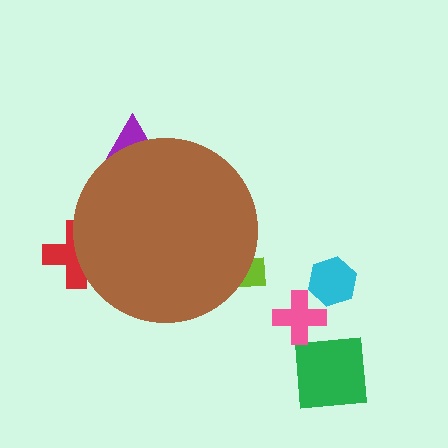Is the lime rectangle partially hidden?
Yes, the lime rectangle is partially hidden behind the brown circle.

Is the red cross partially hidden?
Yes, the red cross is partially hidden behind the brown circle.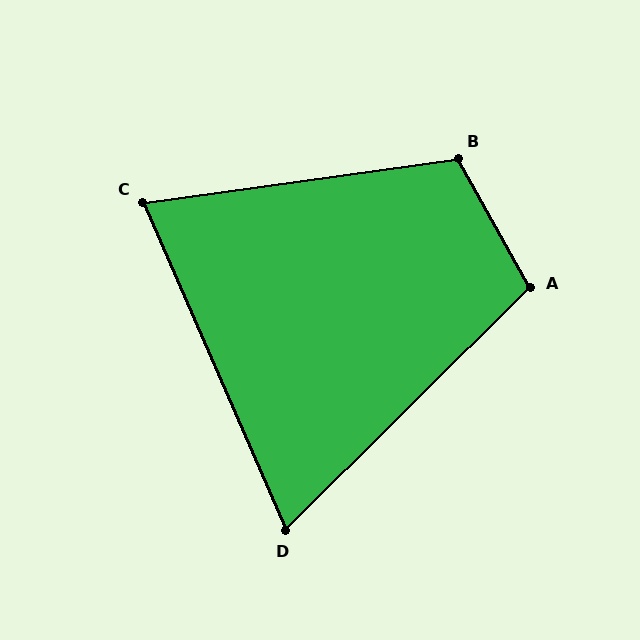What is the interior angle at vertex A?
Approximately 106 degrees (obtuse).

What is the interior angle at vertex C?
Approximately 74 degrees (acute).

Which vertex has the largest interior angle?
B, at approximately 111 degrees.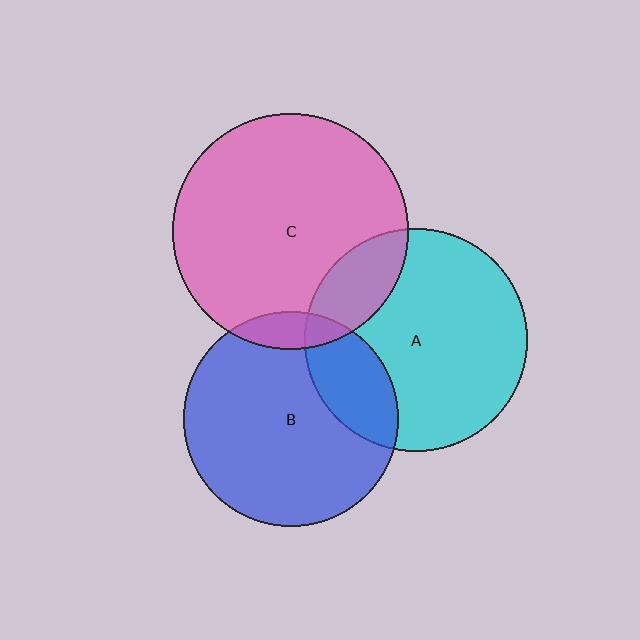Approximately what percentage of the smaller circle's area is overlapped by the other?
Approximately 20%.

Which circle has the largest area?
Circle C (pink).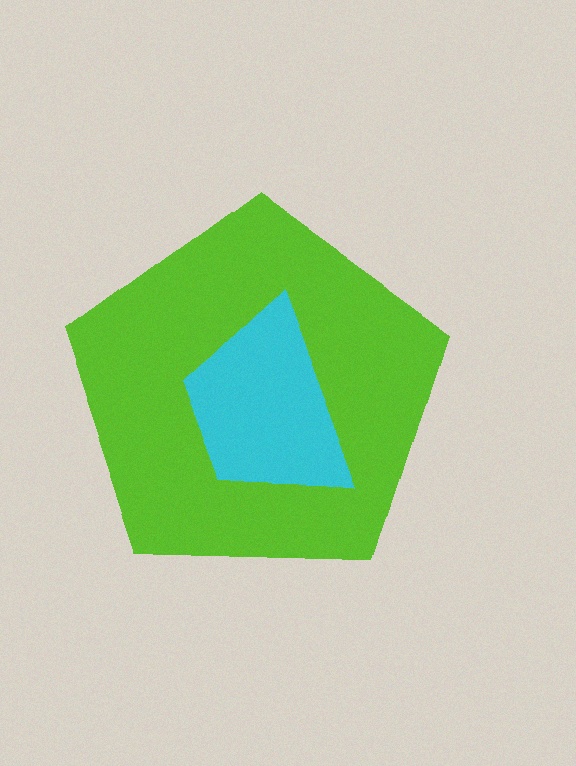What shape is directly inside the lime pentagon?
The cyan trapezoid.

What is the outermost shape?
The lime pentagon.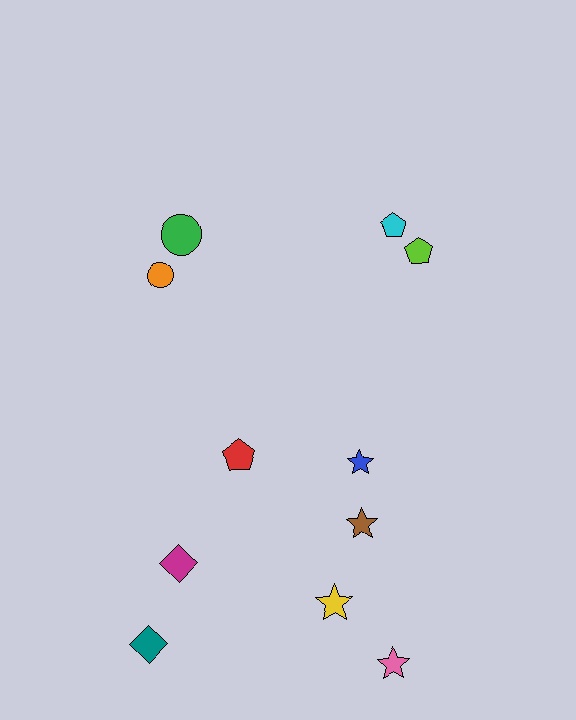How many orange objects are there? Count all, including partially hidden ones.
There is 1 orange object.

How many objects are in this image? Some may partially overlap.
There are 11 objects.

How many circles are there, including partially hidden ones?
There are 2 circles.